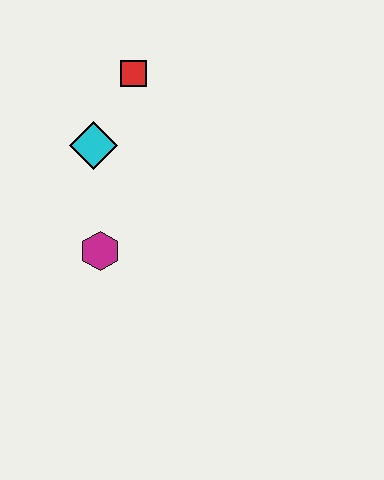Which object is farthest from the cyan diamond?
The magenta hexagon is farthest from the cyan diamond.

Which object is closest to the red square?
The cyan diamond is closest to the red square.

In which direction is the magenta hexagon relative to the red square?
The magenta hexagon is below the red square.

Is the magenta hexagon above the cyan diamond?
No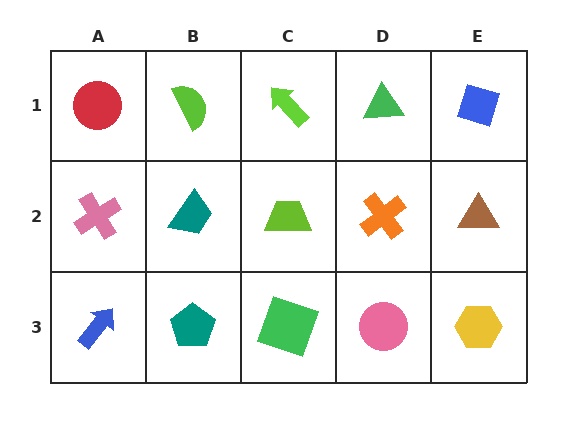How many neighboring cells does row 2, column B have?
4.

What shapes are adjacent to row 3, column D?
An orange cross (row 2, column D), a green square (row 3, column C), a yellow hexagon (row 3, column E).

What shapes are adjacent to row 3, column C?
A lime trapezoid (row 2, column C), a teal pentagon (row 3, column B), a pink circle (row 3, column D).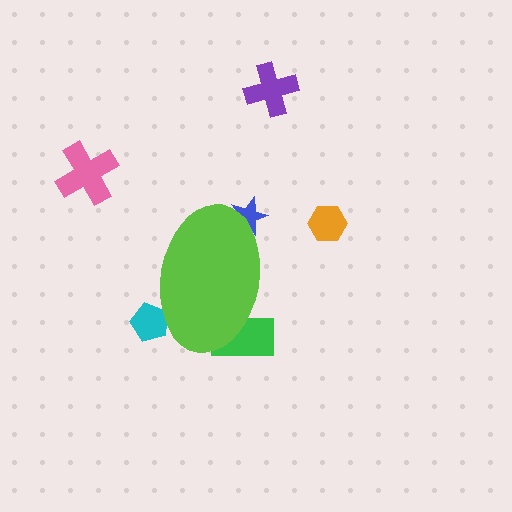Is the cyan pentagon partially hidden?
Yes, the cyan pentagon is partially hidden behind the lime ellipse.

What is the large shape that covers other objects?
A lime ellipse.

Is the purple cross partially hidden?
No, the purple cross is fully visible.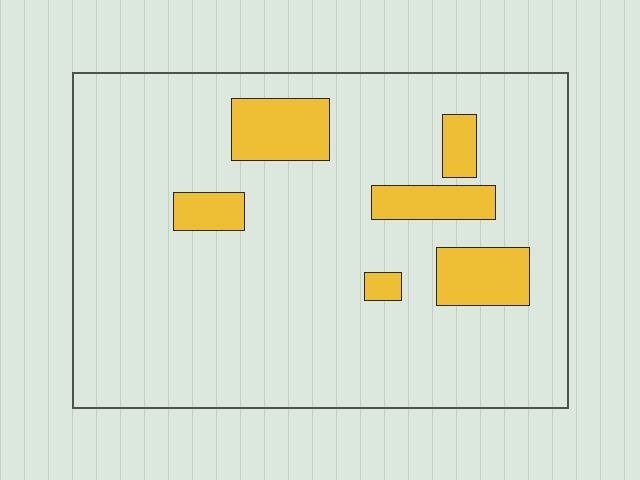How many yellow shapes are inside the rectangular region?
6.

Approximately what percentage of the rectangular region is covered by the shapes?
Approximately 15%.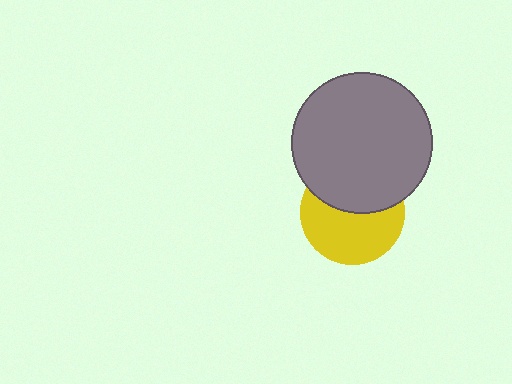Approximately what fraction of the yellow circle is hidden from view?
Roughly 43% of the yellow circle is hidden behind the gray circle.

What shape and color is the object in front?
The object in front is a gray circle.